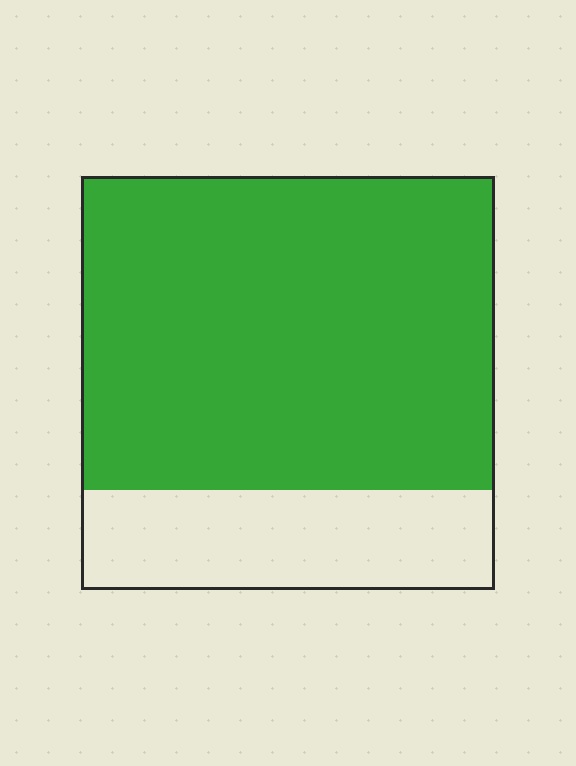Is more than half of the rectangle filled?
Yes.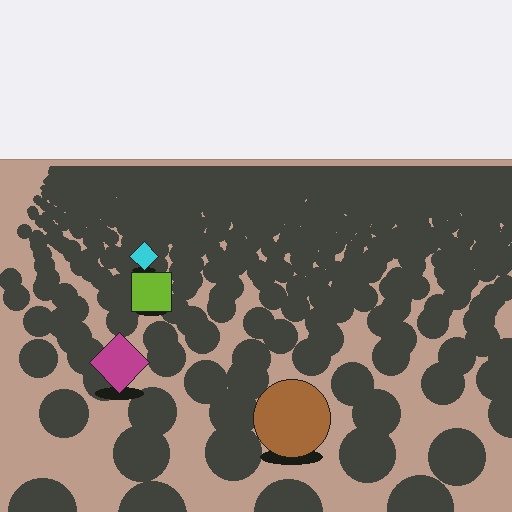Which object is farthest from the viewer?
The cyan diamond is farthest from the viewer. It appears smaller and the ground texture around it is denser.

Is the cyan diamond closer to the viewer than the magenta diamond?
No. The magenta diamond is closer — you can tell from the texture gradient: the ground texture is coarser near it.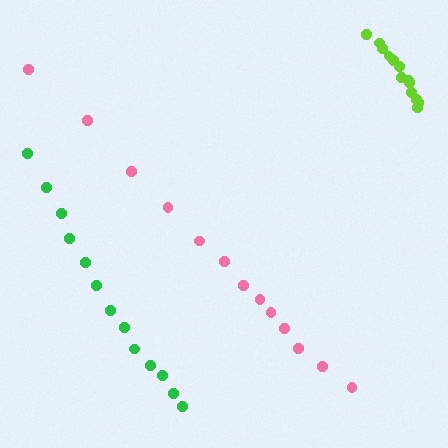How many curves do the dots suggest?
There are 3 distinct paths.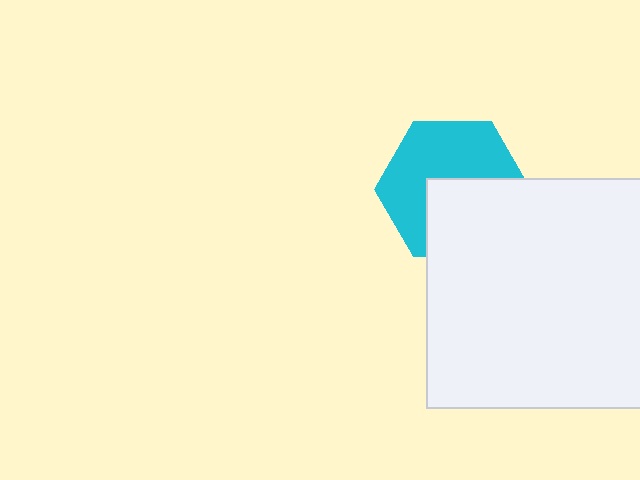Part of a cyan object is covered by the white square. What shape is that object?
It is a hexagon.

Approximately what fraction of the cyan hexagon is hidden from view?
Roughly 44% of the cyan hexagon is hidden behind the white square.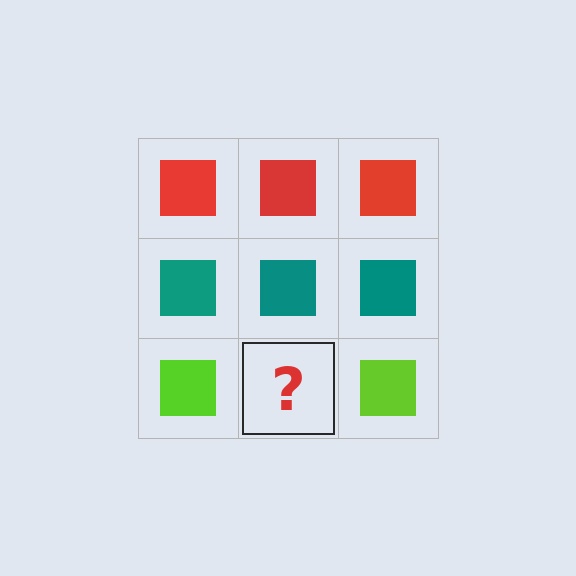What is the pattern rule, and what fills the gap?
The rule is that each row has a consistent color. The gap should be filled with a lime square.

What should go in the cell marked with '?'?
The missing cell should contain a lime square.